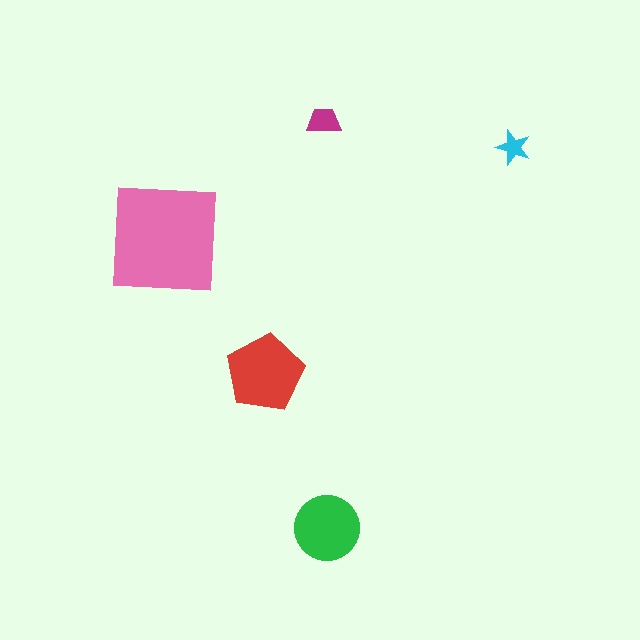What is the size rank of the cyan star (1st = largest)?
5th.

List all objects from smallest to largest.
The cyan star, the magenta trapezoid, the green circle, the red pentagon, the pink square.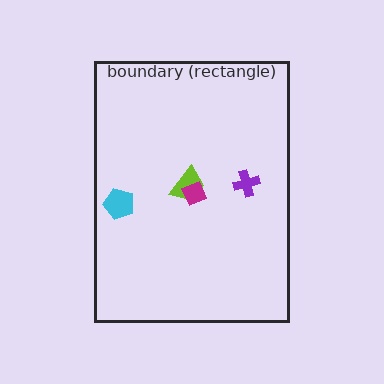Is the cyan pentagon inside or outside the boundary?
Inside.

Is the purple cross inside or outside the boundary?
Inside.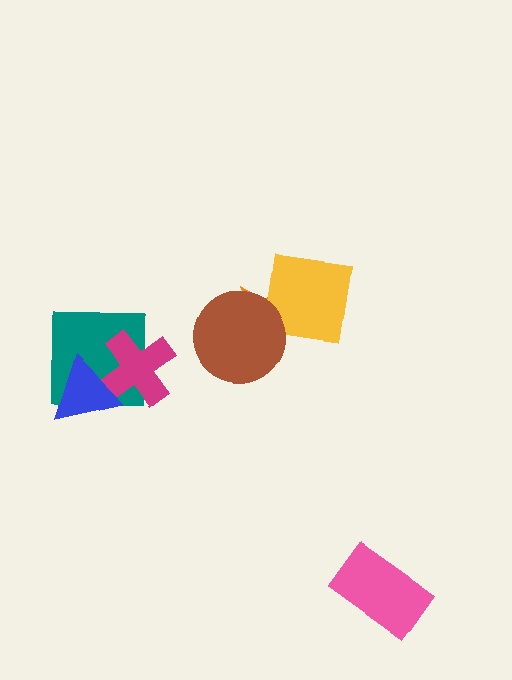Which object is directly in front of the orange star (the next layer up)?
The yellow square is directly in front of the orange star.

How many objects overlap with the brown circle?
1 object overlaps with the brown circle.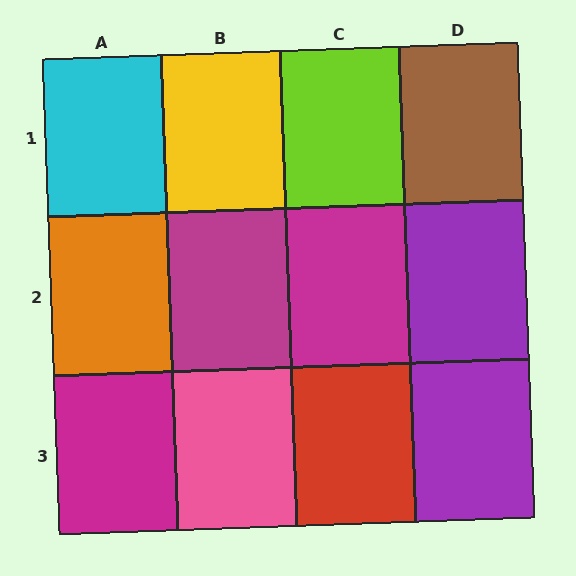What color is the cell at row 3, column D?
Purple.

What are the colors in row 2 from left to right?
Orange, magenta, magenta, purple.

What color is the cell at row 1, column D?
Brown.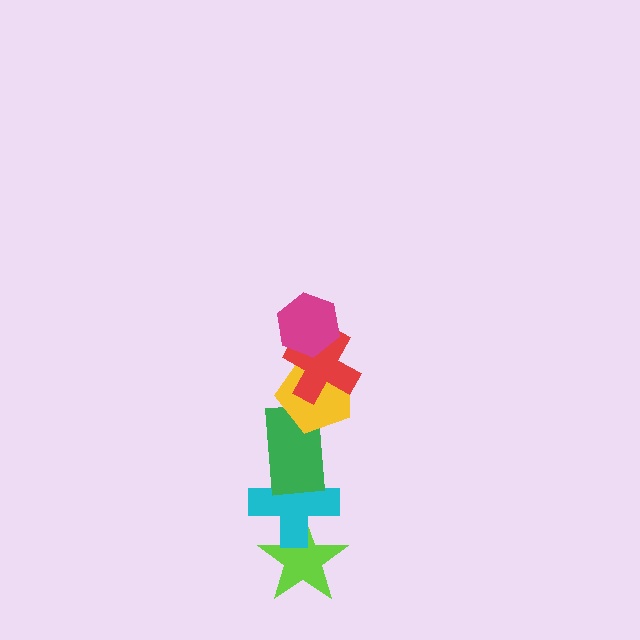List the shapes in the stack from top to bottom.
From top to bottom: the magenta hexagon, the red cross, the yellow pentagon, the green rectangle, the cyan cross, the lime star.